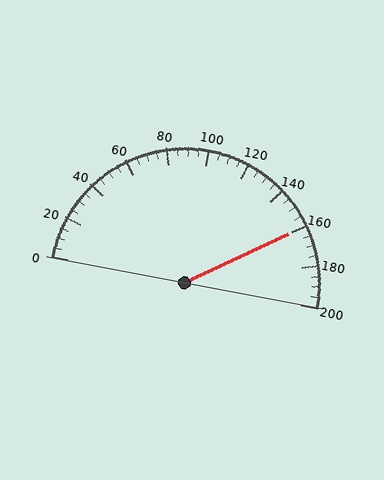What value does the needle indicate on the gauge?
The needle indicates approximately 160.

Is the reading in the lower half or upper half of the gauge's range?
The reading is in the upper half of the range (0 to 200).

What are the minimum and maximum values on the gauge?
The gauge ranges from 0 to 200.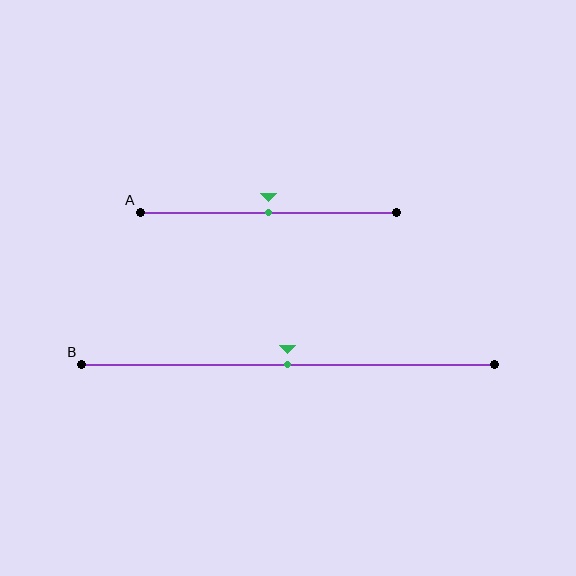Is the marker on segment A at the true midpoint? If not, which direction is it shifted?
Yes, the marker on segment A is at the true midpoint.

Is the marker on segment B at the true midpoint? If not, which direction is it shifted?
Yes, the marker on segment B is at the true midpoint.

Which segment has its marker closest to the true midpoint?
Segment A has its marker closest to the true midpoint.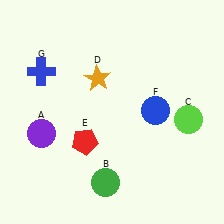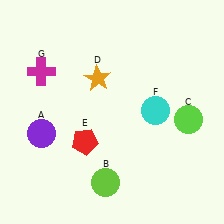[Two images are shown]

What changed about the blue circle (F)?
In Image 1, F is blue. In Image 2, it changed to cyan.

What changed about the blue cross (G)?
In Image 1, G is blue. In Image 2, it changed to magenta.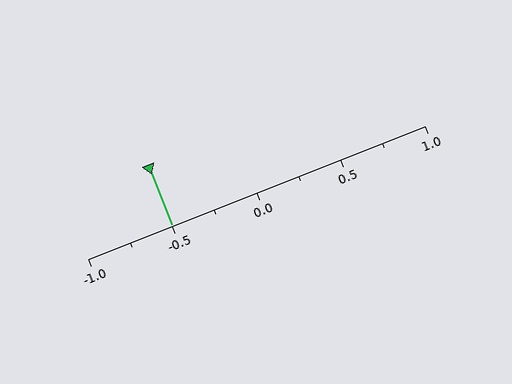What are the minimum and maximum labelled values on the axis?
The axis runs from -1.0 to 1.0.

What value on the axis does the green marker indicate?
The marker indicates approximately -0.5.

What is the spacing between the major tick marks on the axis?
The major ticks are spaced 0.5 apart.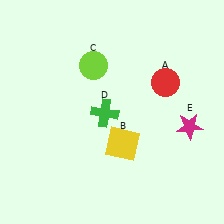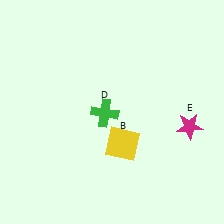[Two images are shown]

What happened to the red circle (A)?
The red circle (A) was removed in Image 2. It was in the top-right area of Image 1.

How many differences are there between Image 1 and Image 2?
There are 2 differences between the two images.